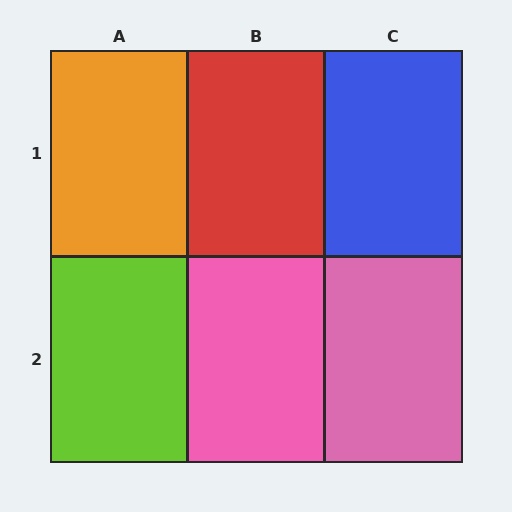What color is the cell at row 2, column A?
Lime.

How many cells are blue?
1 cell is blue.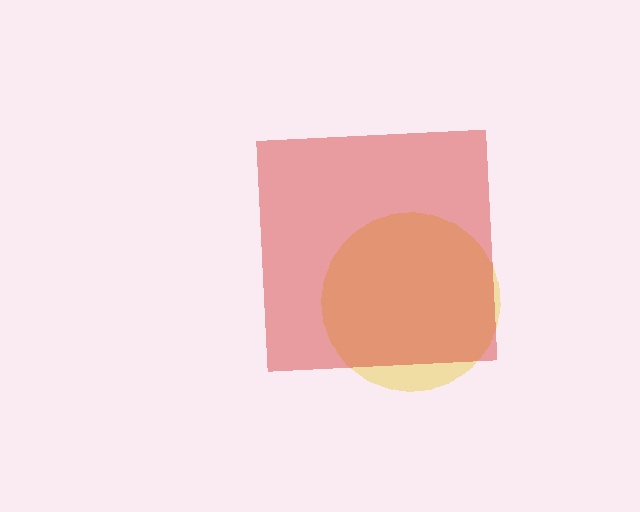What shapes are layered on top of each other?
The layered shapes are: a yellow circle, a red square.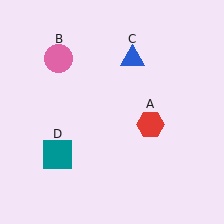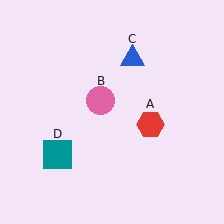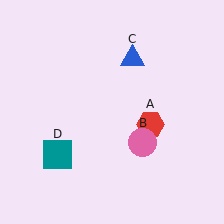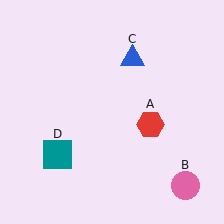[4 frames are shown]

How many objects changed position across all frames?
1 object changed position: pink circle (object B).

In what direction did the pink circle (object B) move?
The pink circle (object B) moved down and to the right.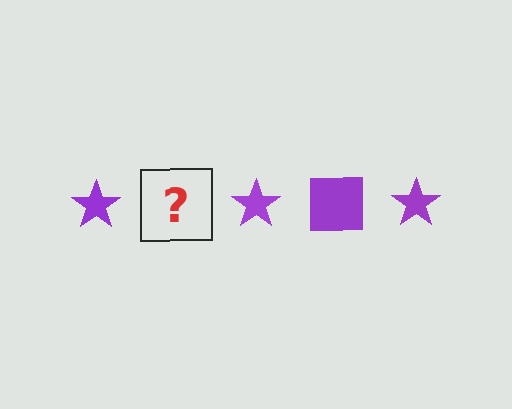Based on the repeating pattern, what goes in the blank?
The blank should be a purple square.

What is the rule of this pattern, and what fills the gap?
The rule is that the pattern cycles through star, square shapes in purple. The gap should be filled with a purple square.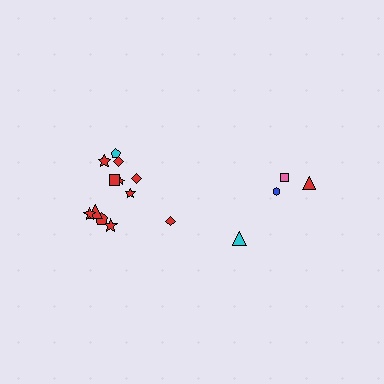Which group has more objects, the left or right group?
The left group.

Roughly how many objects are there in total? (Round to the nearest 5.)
Roughly 15 objects in total.